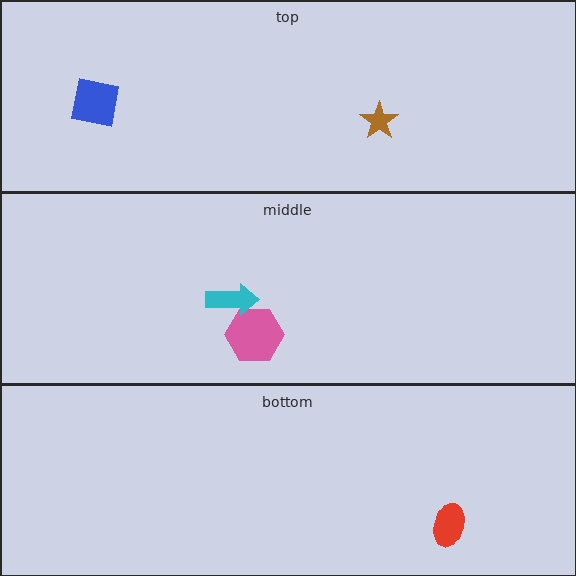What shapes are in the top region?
The blue square, the brown star.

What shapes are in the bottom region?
The red ellipse.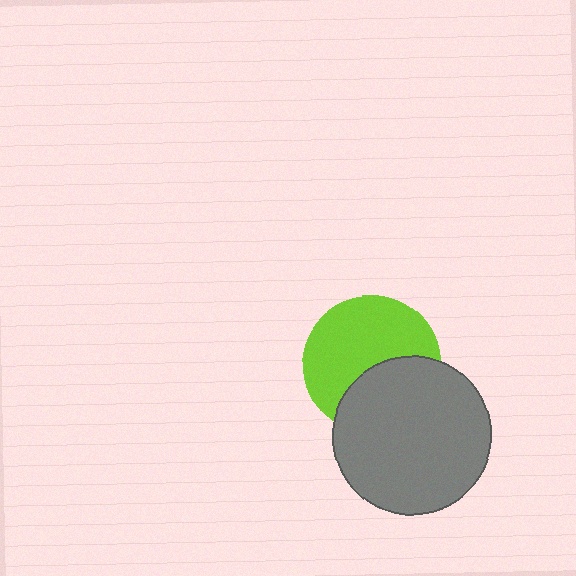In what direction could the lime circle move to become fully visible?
The lime circle could move up. That would shift it out from behind the gray circle entirely.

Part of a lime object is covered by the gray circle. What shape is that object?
It is a circle.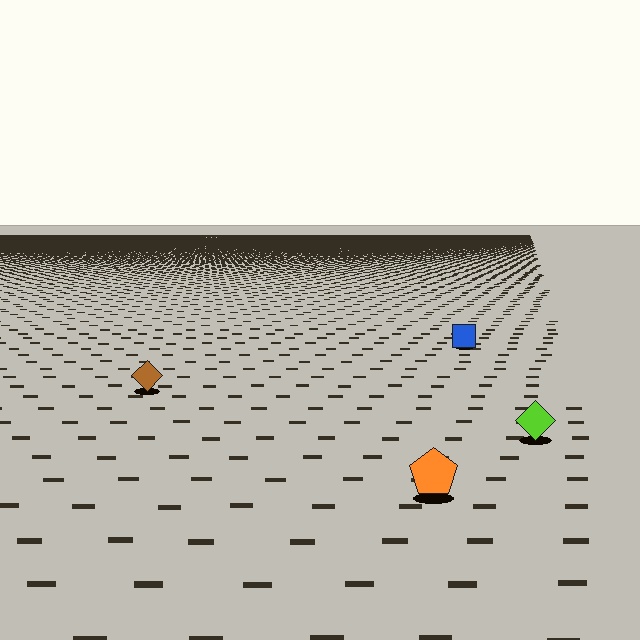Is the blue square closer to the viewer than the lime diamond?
No. The lime diamond is closer — you can tell from the texture gradient: the ground texture is coarser near it.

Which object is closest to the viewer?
The orange pentagon is closest. The texture marks near it are larger and more spread out.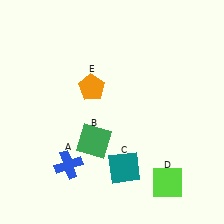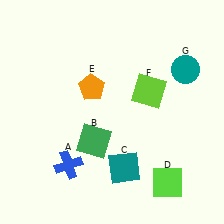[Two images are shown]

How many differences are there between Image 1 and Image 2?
There are 2 differences between the two images.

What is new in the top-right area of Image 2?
A teal circle (G) was added in the top-right area of Image 2.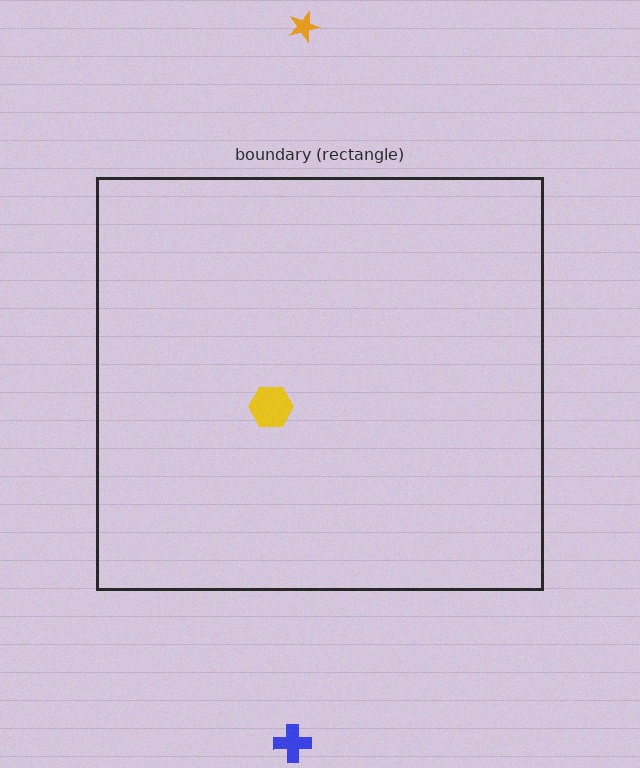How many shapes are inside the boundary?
1 inside, 2 outside.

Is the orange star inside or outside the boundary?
Outside.